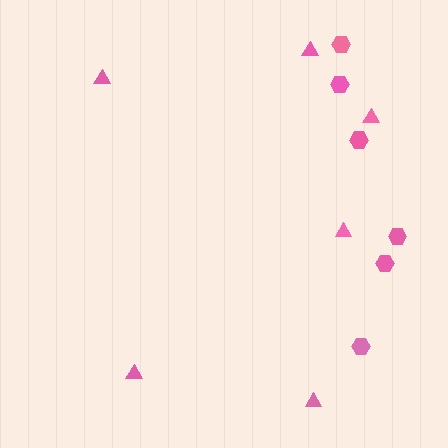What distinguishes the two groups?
There are 2 groups: one group of triangles (6) and one group of hexagons (6).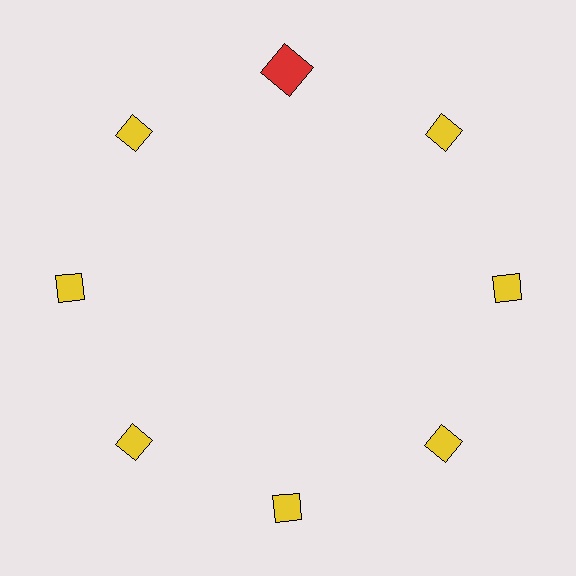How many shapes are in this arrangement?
There are 8 shapes arranged in a ring pattern.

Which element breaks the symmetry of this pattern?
The red square at roughly the 12 o'clock position breaks the symmetry. All other shapes are yellow diamonds.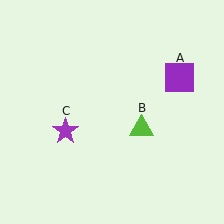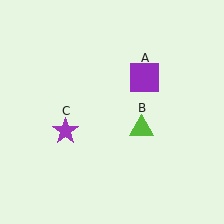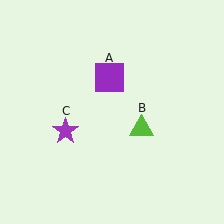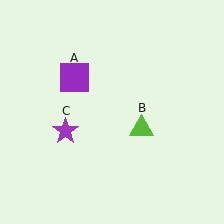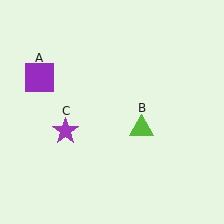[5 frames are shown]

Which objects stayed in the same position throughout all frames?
Lime triangle (object B) and purple star (object C) remained stationary.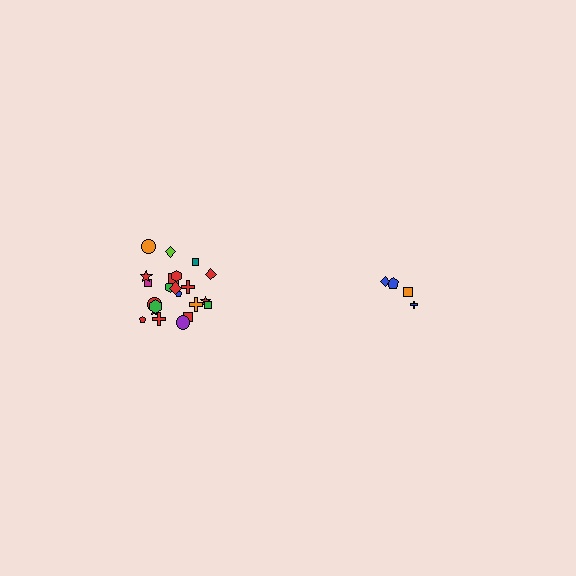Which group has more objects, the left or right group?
The left group.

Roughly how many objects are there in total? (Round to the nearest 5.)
Roughly 25 objects in total.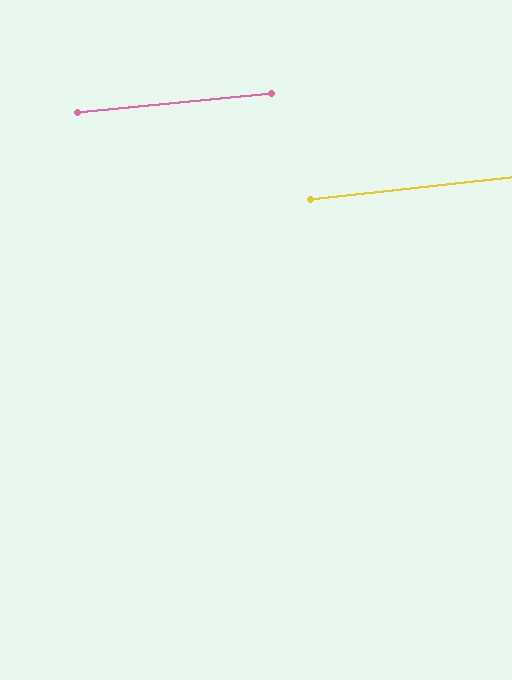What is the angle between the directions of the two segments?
Approximately 1 degree.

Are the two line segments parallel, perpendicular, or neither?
Parallel — their directions differ by only 0.8°.